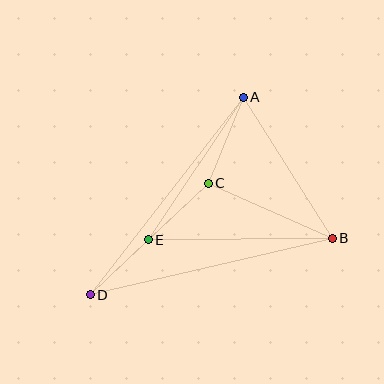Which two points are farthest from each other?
Points A and D are farthest from each other.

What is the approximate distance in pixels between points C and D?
The distance between C and D is approximately 162 pixels.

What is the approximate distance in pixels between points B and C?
The distance between B and C is approximately 136 pixels.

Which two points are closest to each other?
Points D and E are closest to each other.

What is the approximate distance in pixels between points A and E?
The distance between A and E is approximately 172 pixels.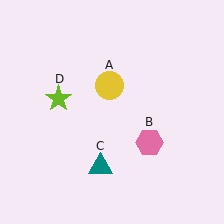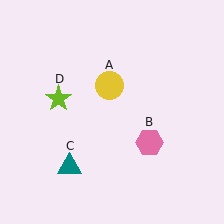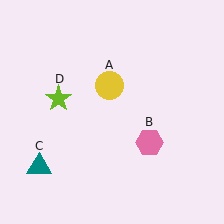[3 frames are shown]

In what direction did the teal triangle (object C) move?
The teal triangle (object C) moved left.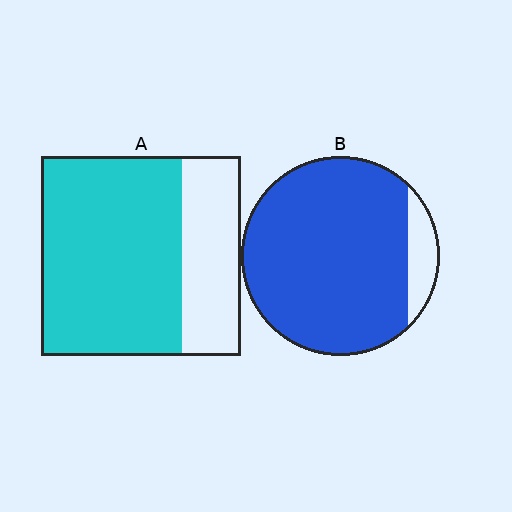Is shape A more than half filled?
Yes.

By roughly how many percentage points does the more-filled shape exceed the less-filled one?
By roughly 20 percentage points (B over A).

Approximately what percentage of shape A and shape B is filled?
A is approximately 70% and B is approximately 90%.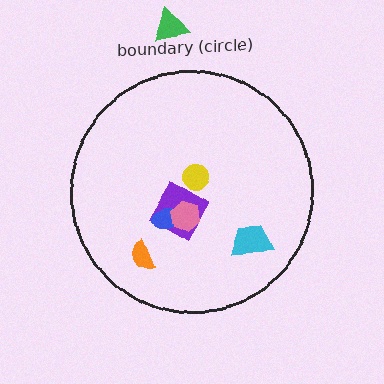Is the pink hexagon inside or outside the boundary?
Inside.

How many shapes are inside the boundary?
6 inside, 1 outside.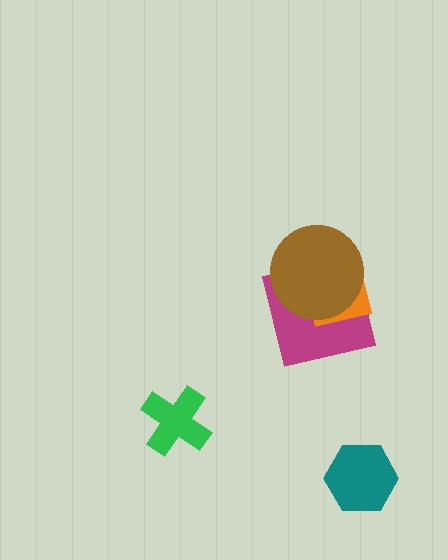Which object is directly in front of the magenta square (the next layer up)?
The orange rectangle is directly in front of the magenta square.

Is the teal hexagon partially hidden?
No, no other shape covers it.